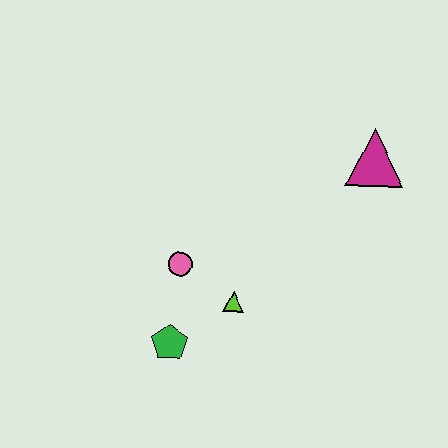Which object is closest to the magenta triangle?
The lime triangle is closest to the magenta triangle.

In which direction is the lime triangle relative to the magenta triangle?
The lime triangle is below the magenta triangle.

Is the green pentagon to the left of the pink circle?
Yes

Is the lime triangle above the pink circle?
No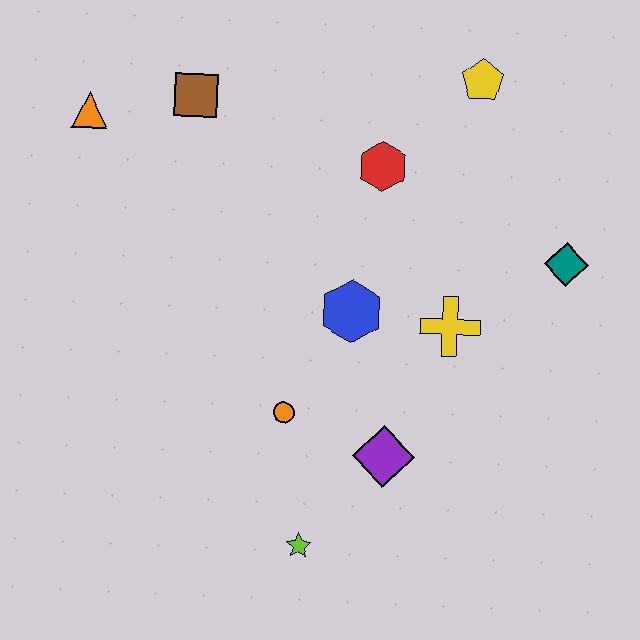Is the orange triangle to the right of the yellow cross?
No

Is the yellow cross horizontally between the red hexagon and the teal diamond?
Yes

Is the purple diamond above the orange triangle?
No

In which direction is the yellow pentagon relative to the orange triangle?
The yellow pentagon is to the right of the orange triangle.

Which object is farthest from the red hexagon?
The lime star is farthest from the red hexagon.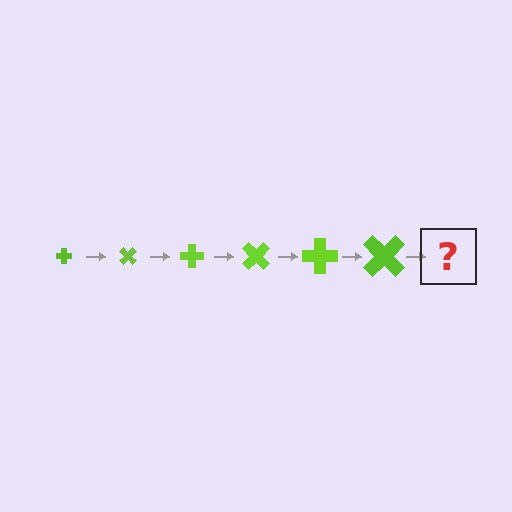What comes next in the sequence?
The next element should be a cross, larger than the previous one and rotated 270 degrees from the start.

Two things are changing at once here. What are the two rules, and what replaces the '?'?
The two rules are that the cross grows larger each step and it rotates 45 degrees each step. The '?' should be a cross, larger than the previous one and rotated 270 degrees from the start.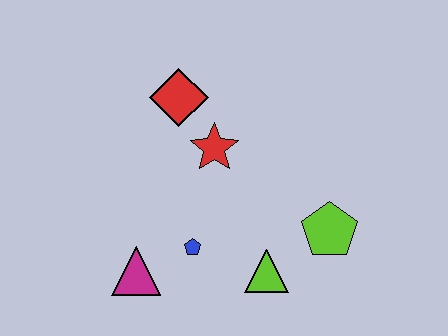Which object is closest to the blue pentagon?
The magenta triangle is closest to the blue pentagon.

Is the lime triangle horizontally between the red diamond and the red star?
No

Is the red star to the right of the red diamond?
Yes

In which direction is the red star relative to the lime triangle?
The red star is above the lime triangle.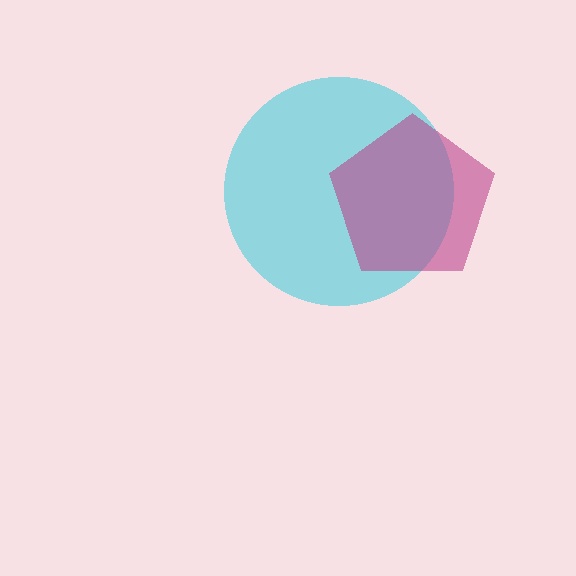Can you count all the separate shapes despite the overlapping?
Yes, there are 2 separate shapes.